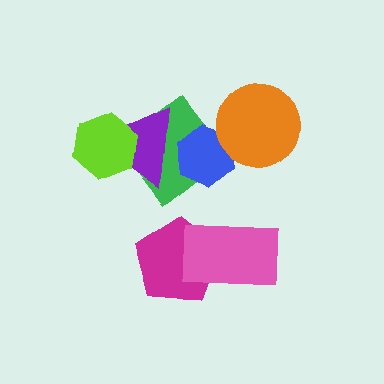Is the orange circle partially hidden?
No, no other shape covers it.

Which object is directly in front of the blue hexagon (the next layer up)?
The purple triangle is directly in front of the blue hexagon.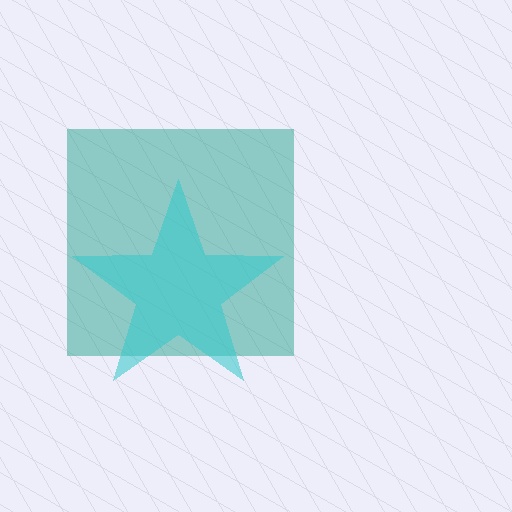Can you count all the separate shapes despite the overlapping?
Yes, there are 2 separate shapes.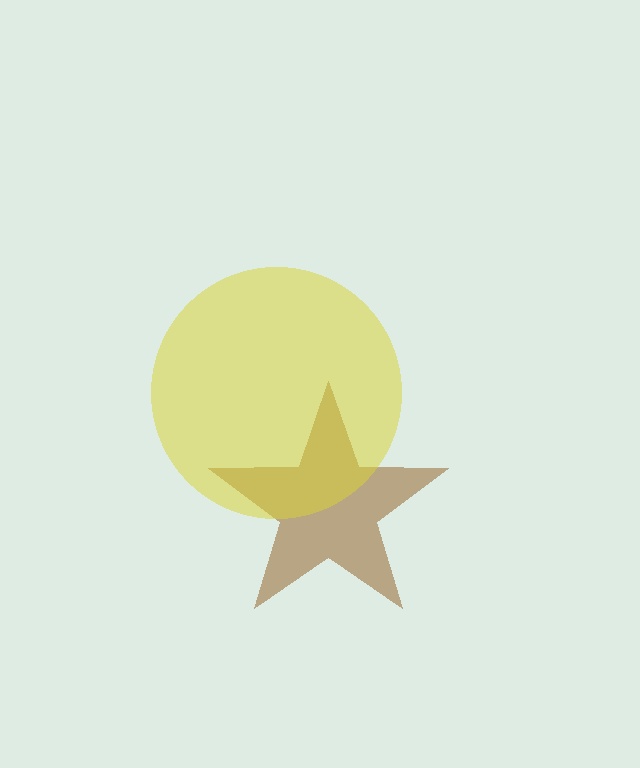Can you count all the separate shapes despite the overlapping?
Yes, there are 2 separate shapes.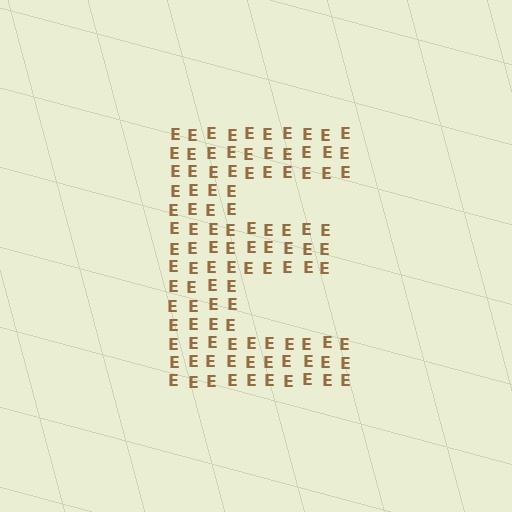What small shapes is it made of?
It is made of small letter E's.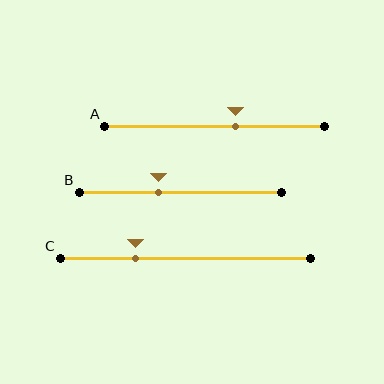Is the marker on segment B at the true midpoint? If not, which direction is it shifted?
No, the marker on segment B is shifted to the left by about 11% of the segment length.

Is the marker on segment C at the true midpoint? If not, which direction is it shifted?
No, the marker on segment C is shifted to the left by about 20% of the segment length.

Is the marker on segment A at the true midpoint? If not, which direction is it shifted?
No, the marker on segment A is shifted to the right by about 10% of the segment length.